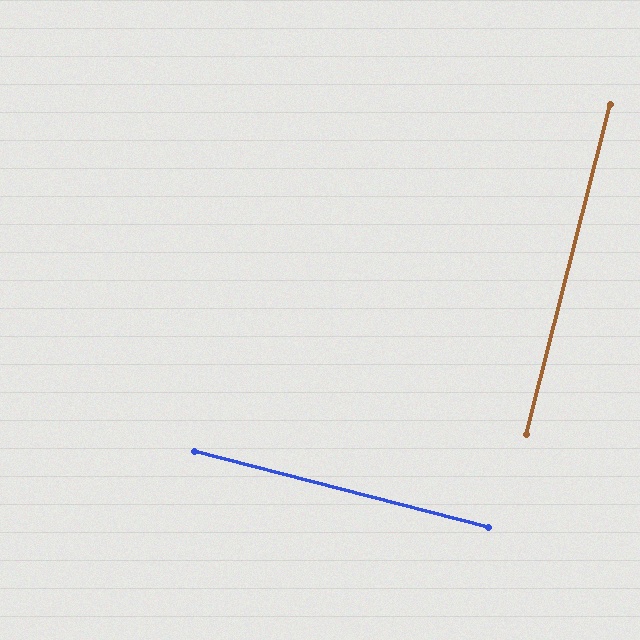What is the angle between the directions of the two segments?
Approximately 90 degrees.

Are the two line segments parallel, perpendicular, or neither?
Perpendicular — they meet at approximately 90°.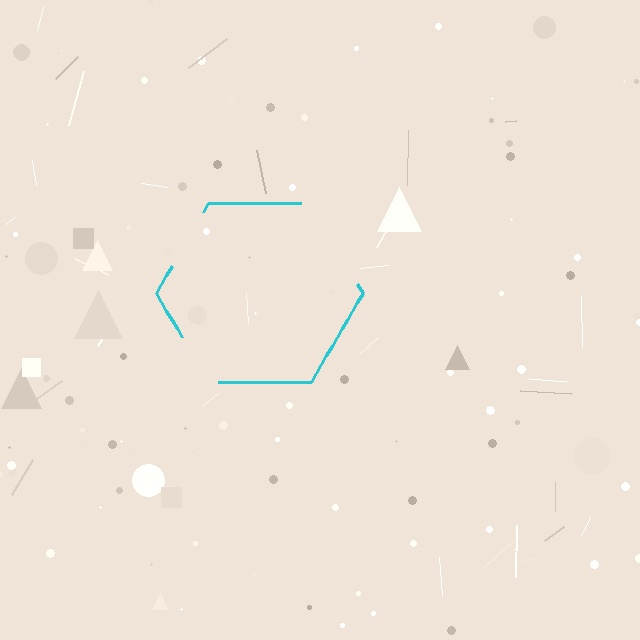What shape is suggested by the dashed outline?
The dashed outline suggests a hexagon.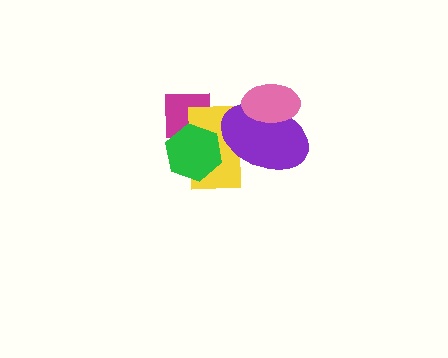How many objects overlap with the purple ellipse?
2 objects overlap with the purple ellipse.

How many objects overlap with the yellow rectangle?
3 objects overlap with the yellow rectangle.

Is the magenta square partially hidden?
Yes, it is partially covered by another shape.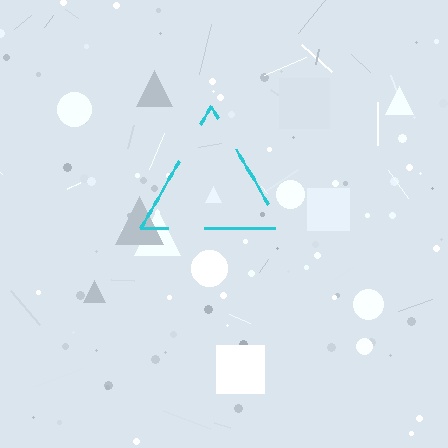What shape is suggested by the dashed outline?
The dashed outline suggests a triangle.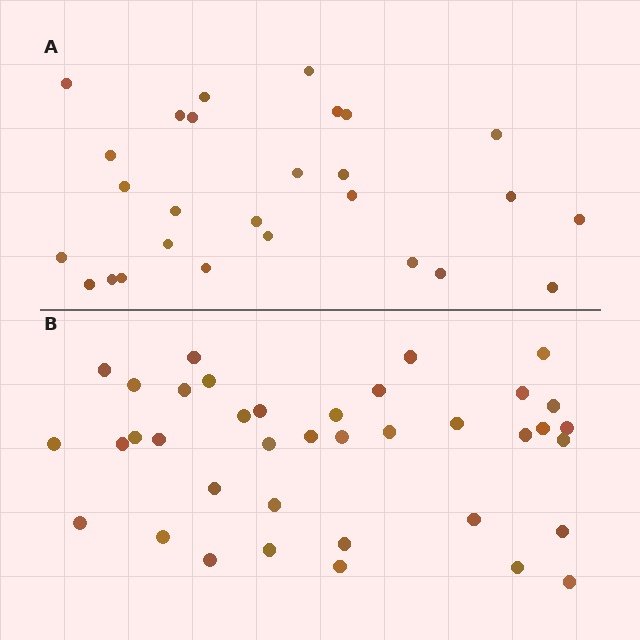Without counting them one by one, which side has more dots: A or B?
Region B (the bottom region) has more dots.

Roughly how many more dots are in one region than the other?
Region B has roughly 12 or so more dots than region A.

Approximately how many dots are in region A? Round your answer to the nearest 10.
About 30 dots. (The exact count is 27, which rounds to 30.)